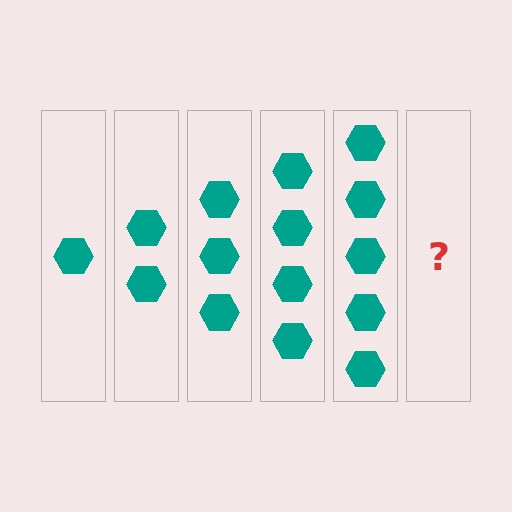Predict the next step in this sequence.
The next step is 6 hexagons.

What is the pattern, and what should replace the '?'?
The pattern is that each step adds one more hexagon. The '?' should be 6 hexagons.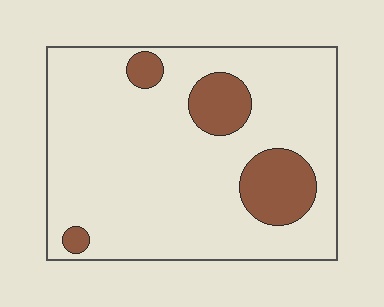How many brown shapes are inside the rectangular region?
4.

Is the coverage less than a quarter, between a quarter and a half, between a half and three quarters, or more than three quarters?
Less than a quarter.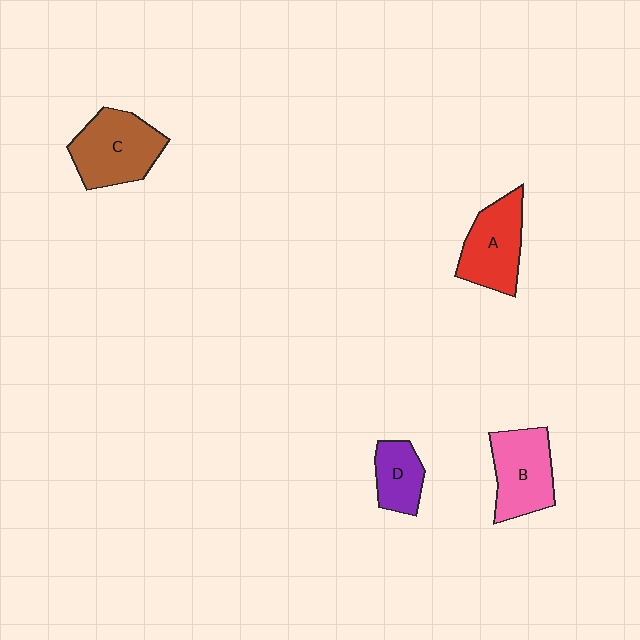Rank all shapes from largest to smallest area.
From largest to smallest: C (brown), B (pink), A (red), D (purple).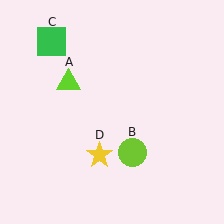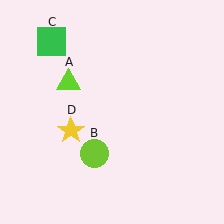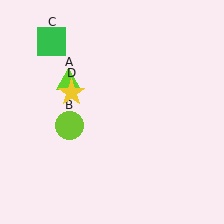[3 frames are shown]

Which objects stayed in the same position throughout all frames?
Lime triangle (object A) and green square (object C) remained stationary.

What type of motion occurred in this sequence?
The lime circle (object B), yellow star (object D) rotated clockwise around the center of the scene.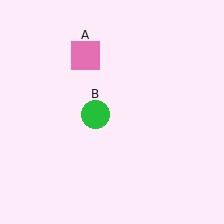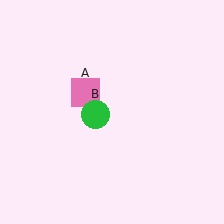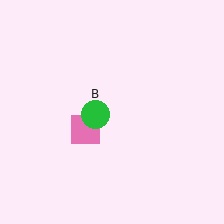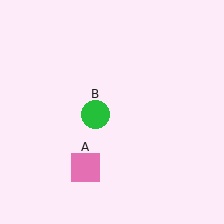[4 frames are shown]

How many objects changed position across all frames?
1 object changed position: pink square (object A).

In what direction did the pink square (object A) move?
The pink square (object A) moved down.